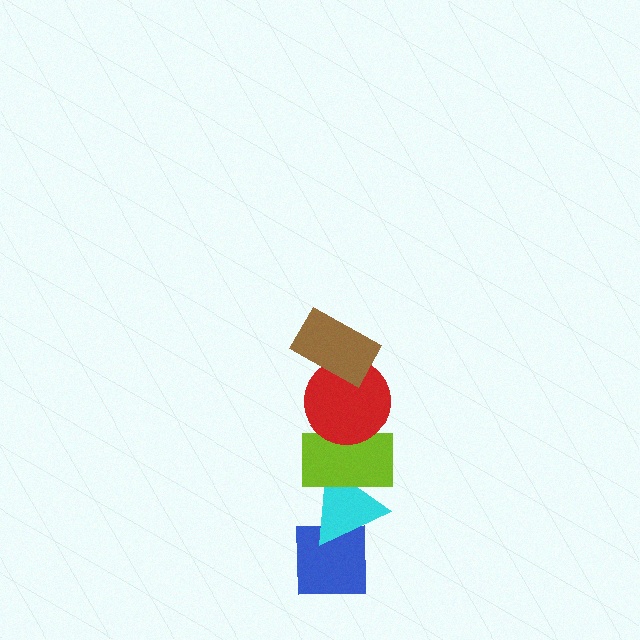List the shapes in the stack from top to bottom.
From top to bottom: the brown rectangle, the red circle, the lime rectangle, the cyan triangle, the blue square.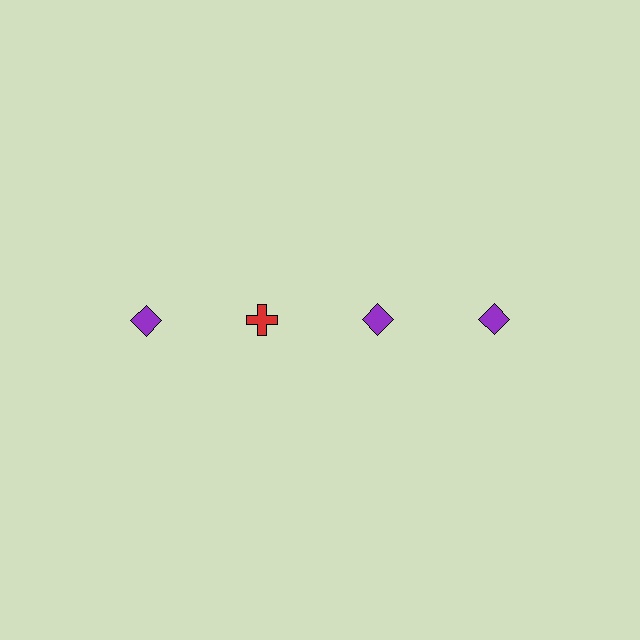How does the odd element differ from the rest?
It differs in both color (red instead of purple) and shape (cross instead of diamond).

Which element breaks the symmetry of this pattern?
The red cross in the top row, second from left column breaks the symmetry. All other shapes are purple diamonds.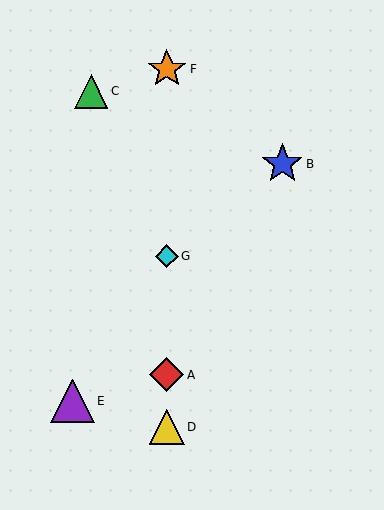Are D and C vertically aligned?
No, D is at x≈167 and C is at x≈91.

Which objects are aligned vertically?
Objects A, D, F, G are aligned vertically.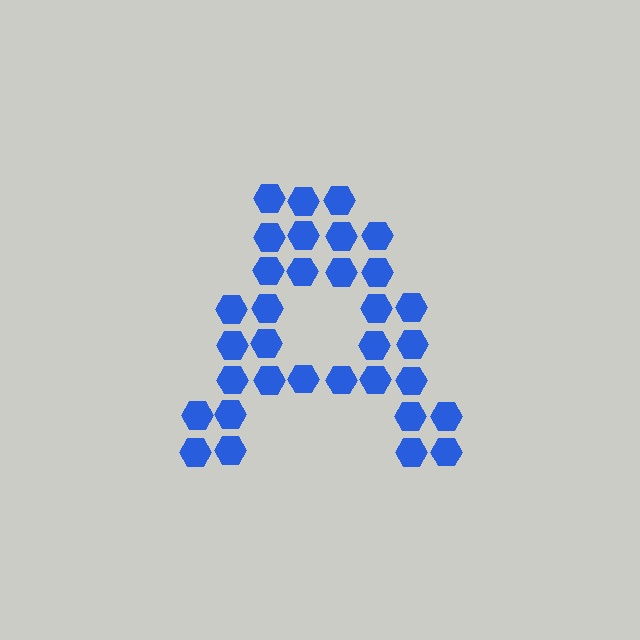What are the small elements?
The small elements are hexagons.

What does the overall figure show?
The overall figure shows the letter A.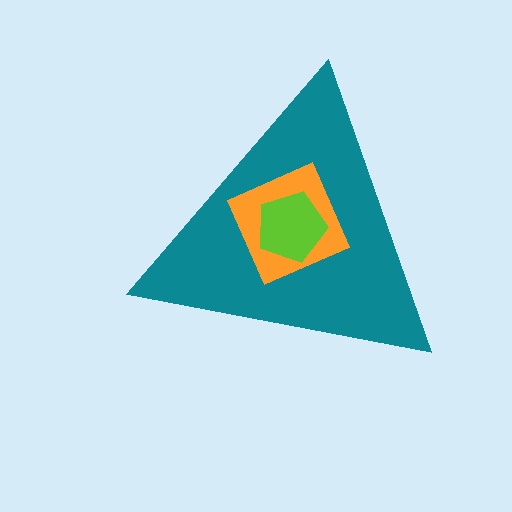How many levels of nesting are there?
3.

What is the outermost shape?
The teal triangle.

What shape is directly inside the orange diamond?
The lime pentagon.